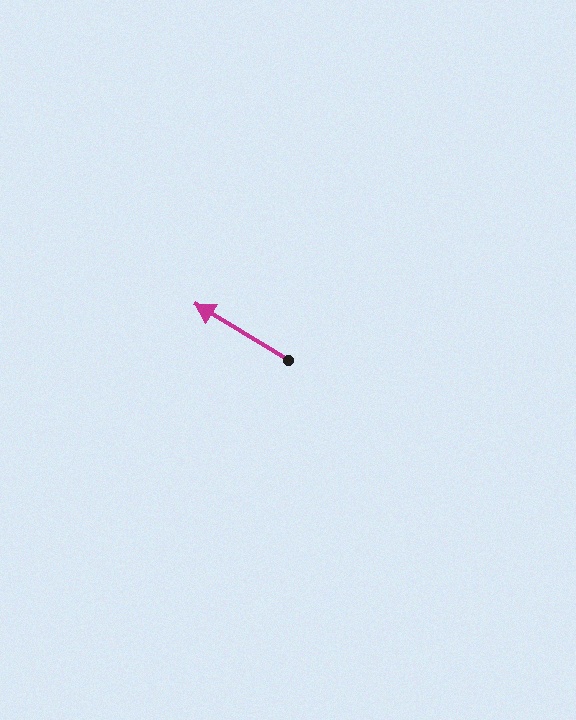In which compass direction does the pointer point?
Northwest.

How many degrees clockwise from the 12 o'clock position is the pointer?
Approximately 301 degrees.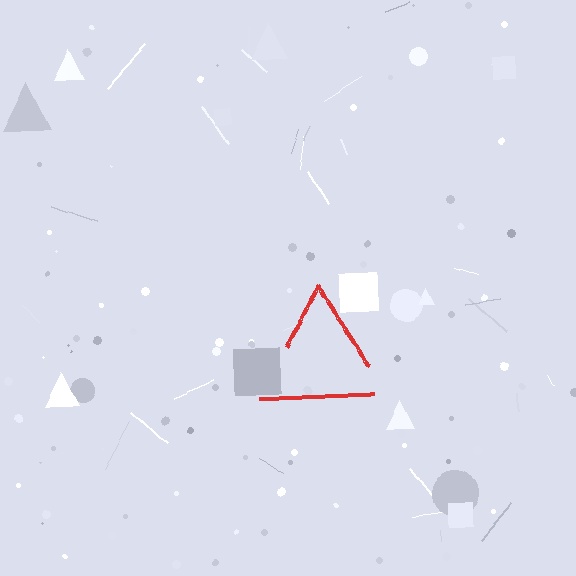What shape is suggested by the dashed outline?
The dashed outline suggests a triangle.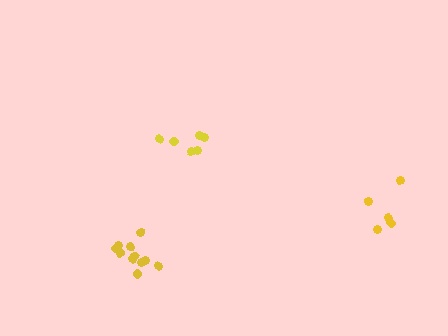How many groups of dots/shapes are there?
There are 3 groups.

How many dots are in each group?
Group 1: 5 dots, Group 2: 6 dots, Group 3: 11 dots (22 total).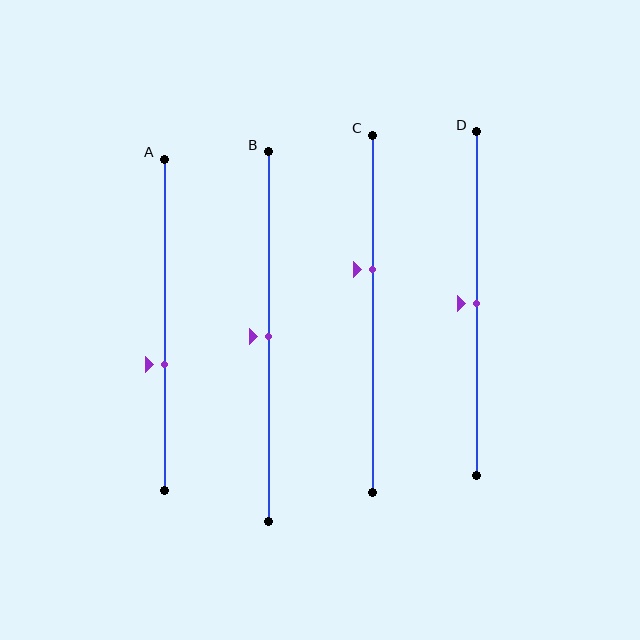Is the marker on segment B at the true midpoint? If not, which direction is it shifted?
Yes, the marker on segment B is at the true midpoint.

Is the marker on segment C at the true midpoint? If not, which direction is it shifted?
No, the marker on segment C is shifted upward by about 12% of the segment length.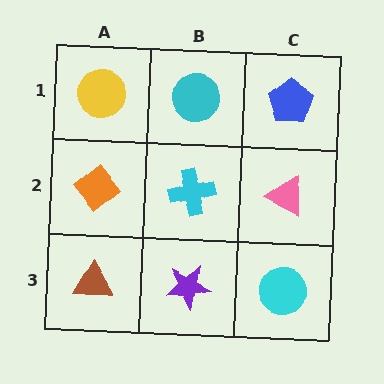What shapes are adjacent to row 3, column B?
A cyan cross (row 2, column B), a brown triangle (row 3, column A), a cyan circle (row 3, column C).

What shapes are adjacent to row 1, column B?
A cyan cross (row 2, column B), a yellow circle (row 1, column A), a blue pentagon (row 1, column C).